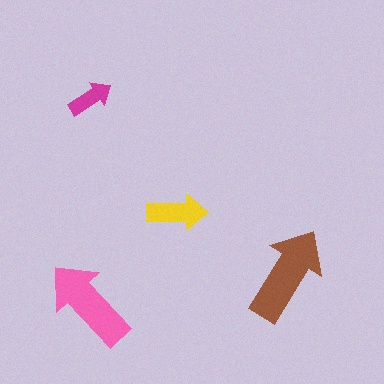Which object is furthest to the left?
The pink arrow is leftmost.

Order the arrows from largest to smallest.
the brown one, the pink one, the yellow one, the magenta one.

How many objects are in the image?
There are 4 objects in the image.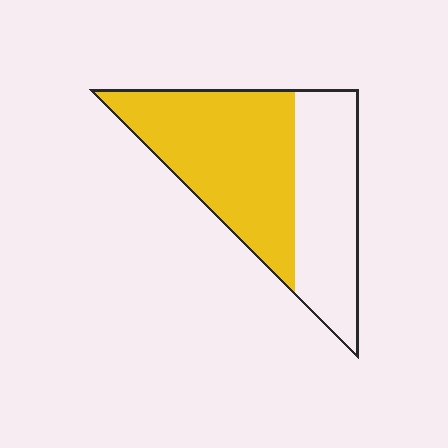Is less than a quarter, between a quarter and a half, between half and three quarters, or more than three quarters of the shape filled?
Between half and three quarters.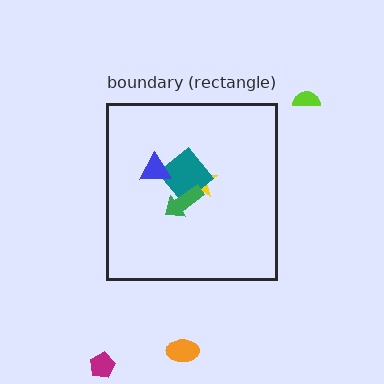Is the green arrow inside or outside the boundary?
Inside.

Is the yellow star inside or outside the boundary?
Inside.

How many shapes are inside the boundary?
4 inside, 3 outside.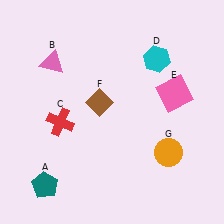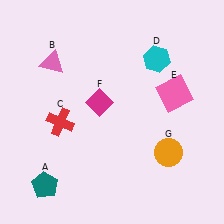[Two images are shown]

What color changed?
The diamond (F) changed from brown in Image 1 to magenta in Image 2.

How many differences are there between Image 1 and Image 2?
There is 1 difference between the two images.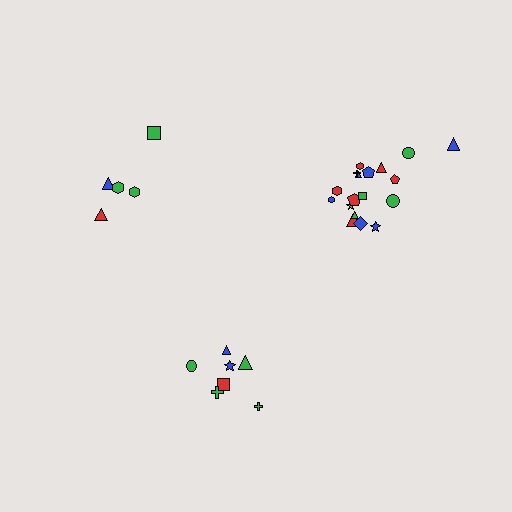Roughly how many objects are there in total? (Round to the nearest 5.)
Roughly 30 objects in total.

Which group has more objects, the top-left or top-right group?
The top-right group.